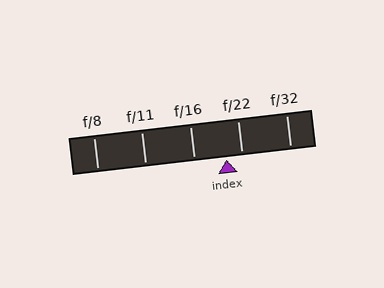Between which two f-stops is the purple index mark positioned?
The index mark is between f/16 and f/22.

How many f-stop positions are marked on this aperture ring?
There are 5 f-stop positions marked.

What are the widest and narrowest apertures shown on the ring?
The widest aperture shown is f/8 and the narrowest is f/32.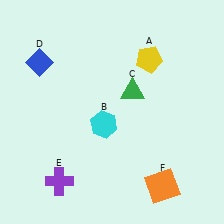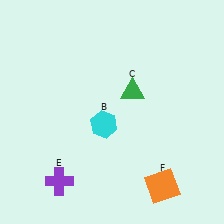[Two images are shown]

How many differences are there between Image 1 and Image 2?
There are 2 differences between the two images.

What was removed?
The yellow pentagon (A), the blue diamond (D) were removed in Image 2.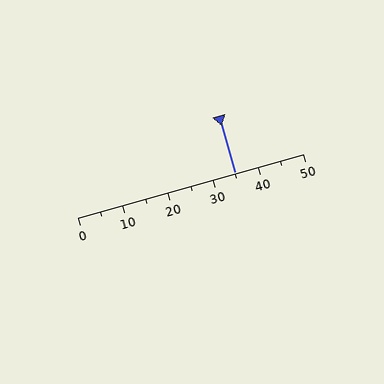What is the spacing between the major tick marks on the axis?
The major ticks are spaced 10 apart.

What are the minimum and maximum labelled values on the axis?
The axis runs from 0 to 50.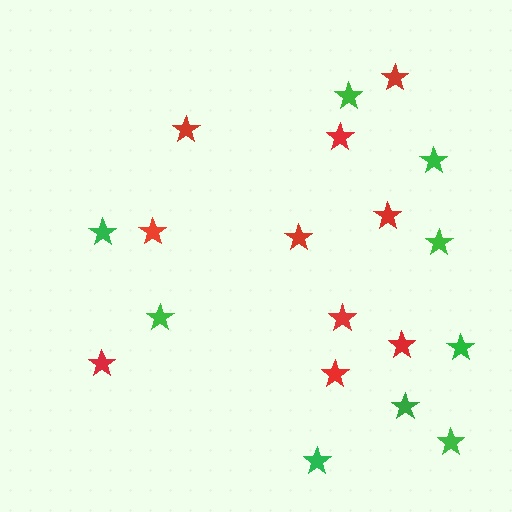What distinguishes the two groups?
There are 2 groups: one group of red stars (10) and one group of green stars (9).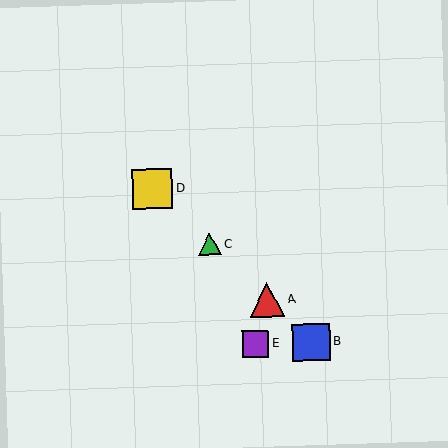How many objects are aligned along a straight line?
4 objects (A, B, C, D) are aligned along a straight line.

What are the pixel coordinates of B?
Object B is at (311, 342).